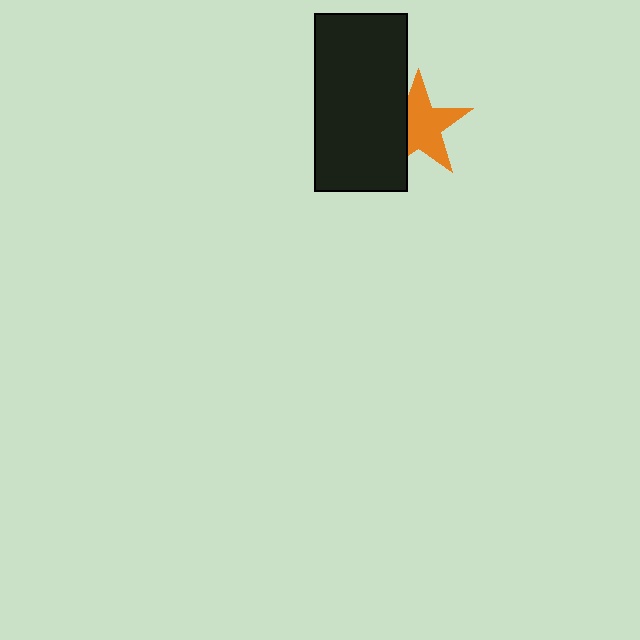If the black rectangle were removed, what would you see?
You would see the complete orange star.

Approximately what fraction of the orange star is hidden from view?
Roughly 31% of the orange star is hidden behind the black rectangle.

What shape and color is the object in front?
The object in front is a black rectangle.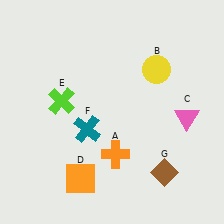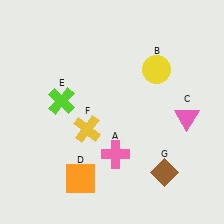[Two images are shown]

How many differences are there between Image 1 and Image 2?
There are 2 differences between the two images.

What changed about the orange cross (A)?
In Image 1, A is orange. In Image 2, it changed to pink.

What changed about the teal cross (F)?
In Image 1, F is teal. In Image 2, it changed to yellow.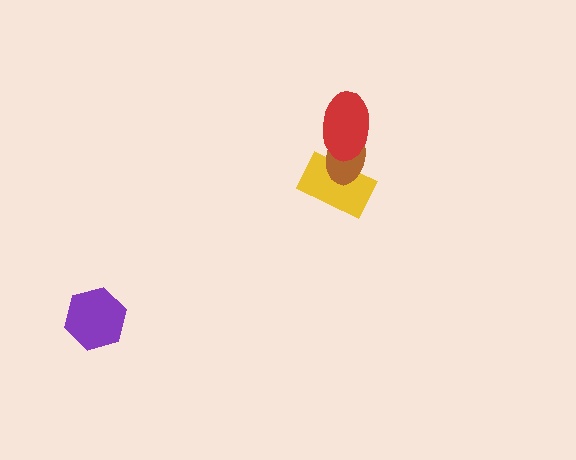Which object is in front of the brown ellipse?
The red ellipse is in front of the brown ellipse.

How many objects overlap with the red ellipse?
2 objects overlap with the red ellipse.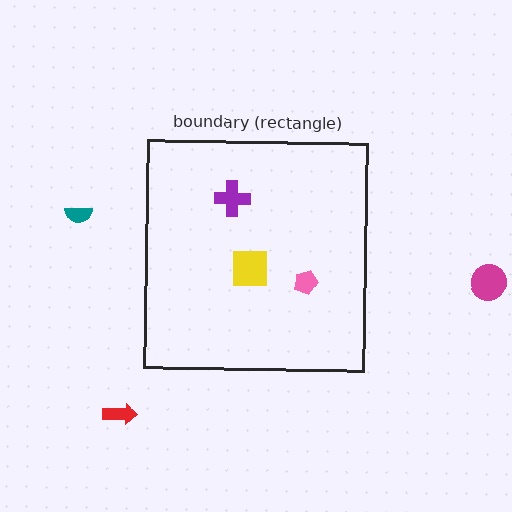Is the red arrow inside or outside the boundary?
Outside.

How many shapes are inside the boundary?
3 inside, 3 outside.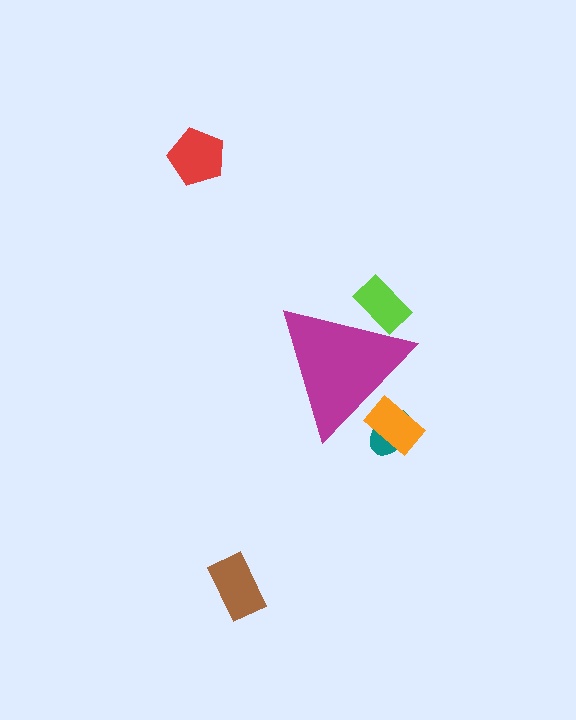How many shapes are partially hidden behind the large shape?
3 shapes are partially hidden.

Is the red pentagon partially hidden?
No, the red pentagon is fully visible.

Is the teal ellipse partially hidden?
Yes, the teal ellipse is partially hidden behind the magenta triangle.